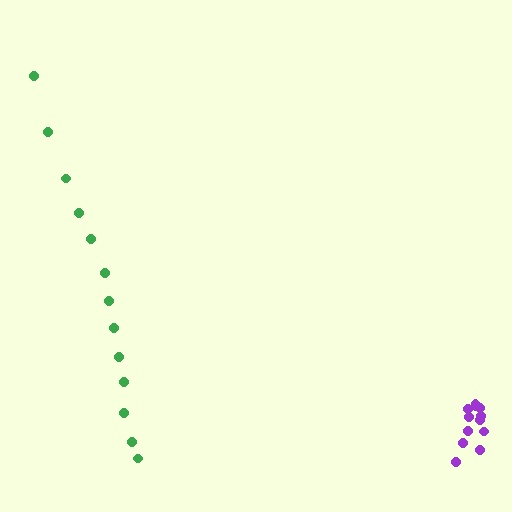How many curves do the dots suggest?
There are 2 distinct paths.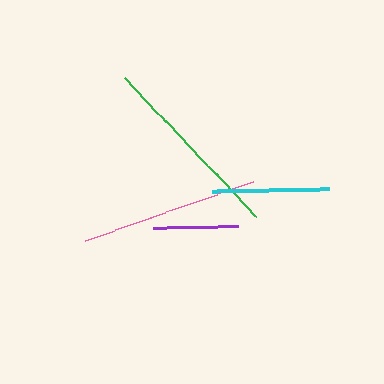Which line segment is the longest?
The green line is the longest at approximately 190 pixels.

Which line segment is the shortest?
The purple line is the shortest at approximately 85 pixels.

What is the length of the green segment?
The green segment is approximately 190 pixels long.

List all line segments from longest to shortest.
From longest to shortest: green, pink, cyan, purple.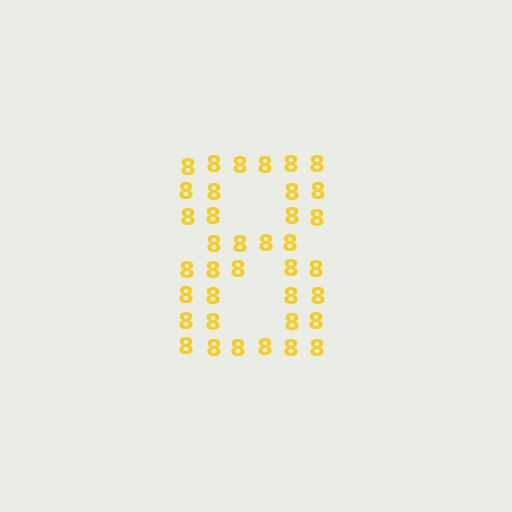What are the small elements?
The small elements are digit 8's.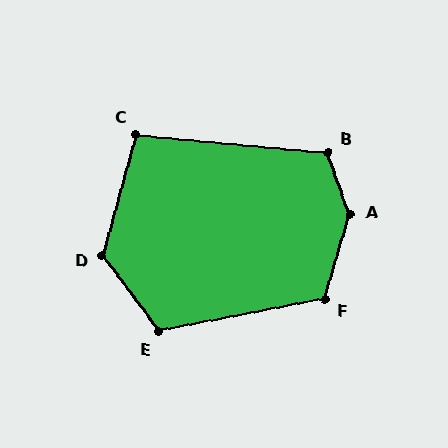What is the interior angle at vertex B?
Approximately 115 degrees (obtuse).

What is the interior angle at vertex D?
Approximately 128 degrees (obtuse).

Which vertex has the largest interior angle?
A, at approximately 144 degrees.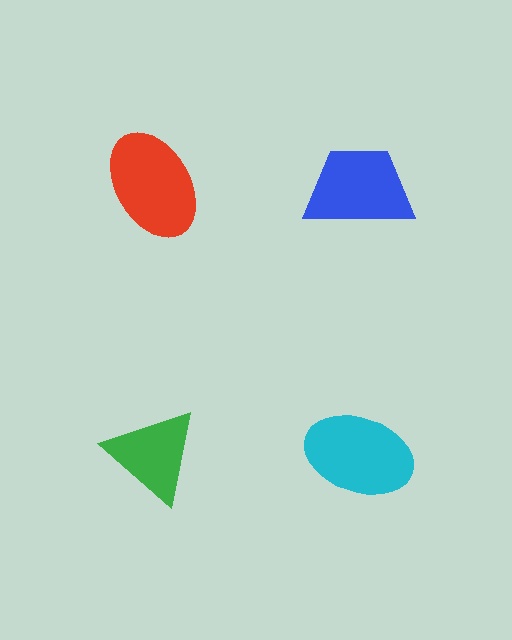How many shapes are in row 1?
2 shapes.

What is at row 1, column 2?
A blue trapezoid.